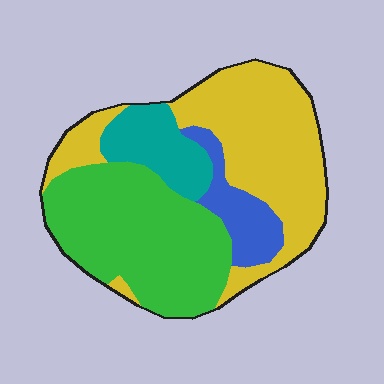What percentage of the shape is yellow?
Yellow takes up about two fifths (2/5) of the shape.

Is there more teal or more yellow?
Yellow.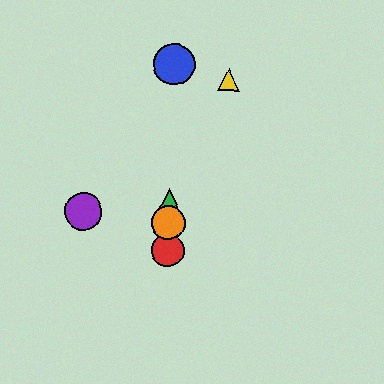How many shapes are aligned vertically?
4 shapes (the red circle, the blue circle, the green triangle, the orange circle) are aligned vertically.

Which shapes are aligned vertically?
The red circle, the blue circle, the green triangle, the orange circle are aligned vertically.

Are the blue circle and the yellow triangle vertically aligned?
No, the blue circle is at x≈174 and the yellow triangle is at x≈229.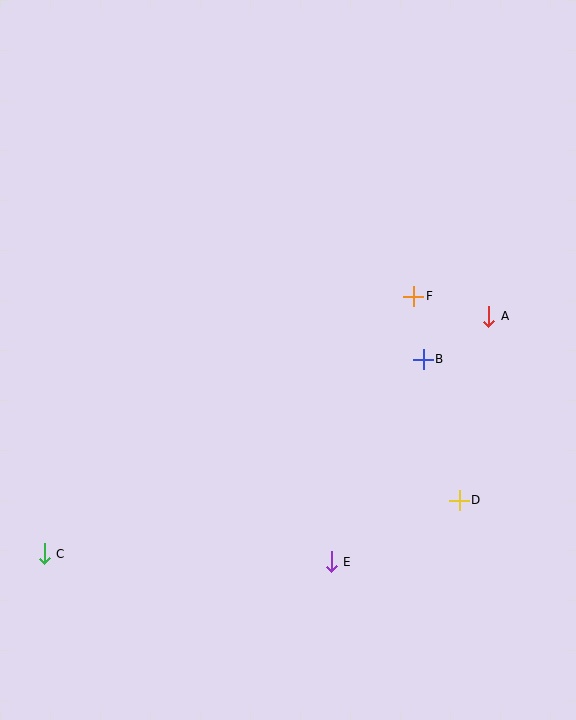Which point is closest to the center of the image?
Point B at (423, 359) is closest to the center.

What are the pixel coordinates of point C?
Point C is at (44, 554).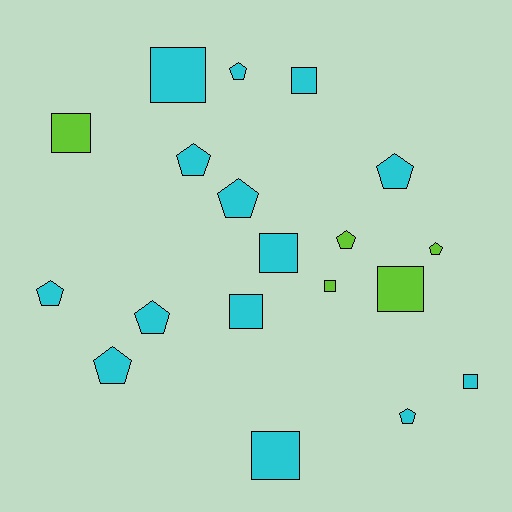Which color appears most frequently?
Cyan, with 14 objects.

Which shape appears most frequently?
Pentagon, with 10 objects.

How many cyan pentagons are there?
There are 8 cyan pentagons.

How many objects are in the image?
There are 19 objects.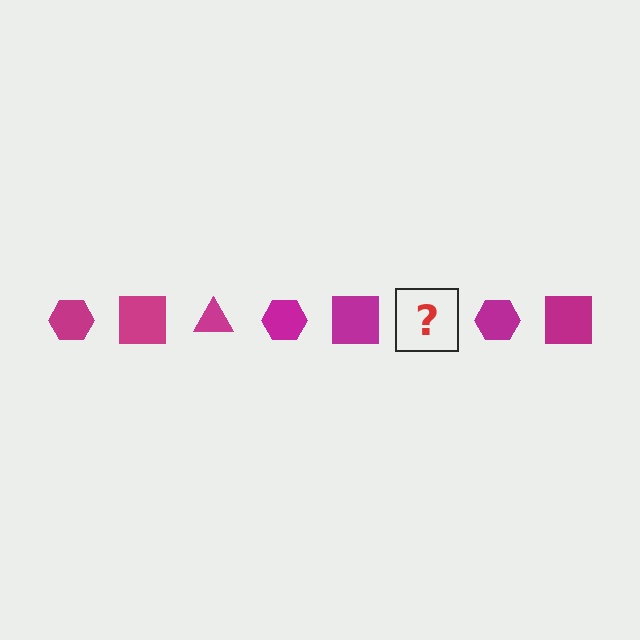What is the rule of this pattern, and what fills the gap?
The rule is that the pattern cycles through hexagon, square, triangle shapes in magenta. The gap should be filled with a magenta triangle.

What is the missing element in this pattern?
The missing element is a magenta triangle.